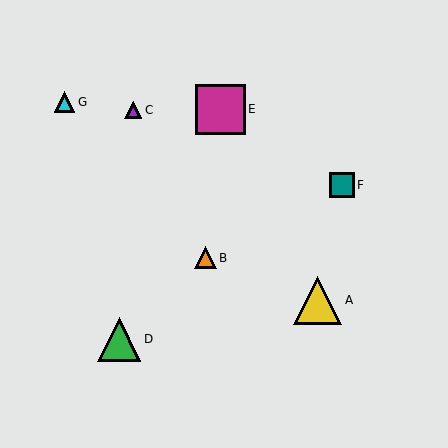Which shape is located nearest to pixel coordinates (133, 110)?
The purple triangle (labeled C) at (133, 110) is nearest to that location.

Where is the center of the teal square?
The center of the teal square is at (342, 185).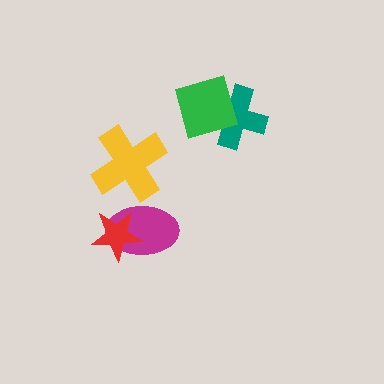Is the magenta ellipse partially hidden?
Yes, it is partially covered by another shape.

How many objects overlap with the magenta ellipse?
1 object overlaps with the magenta ellipse.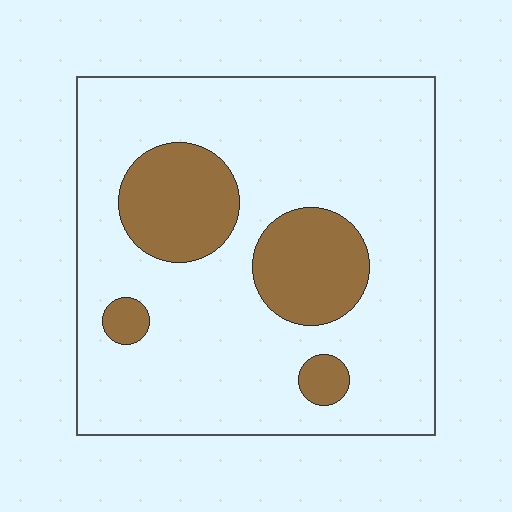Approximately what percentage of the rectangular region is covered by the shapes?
Approximately 20%.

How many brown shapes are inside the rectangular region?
4.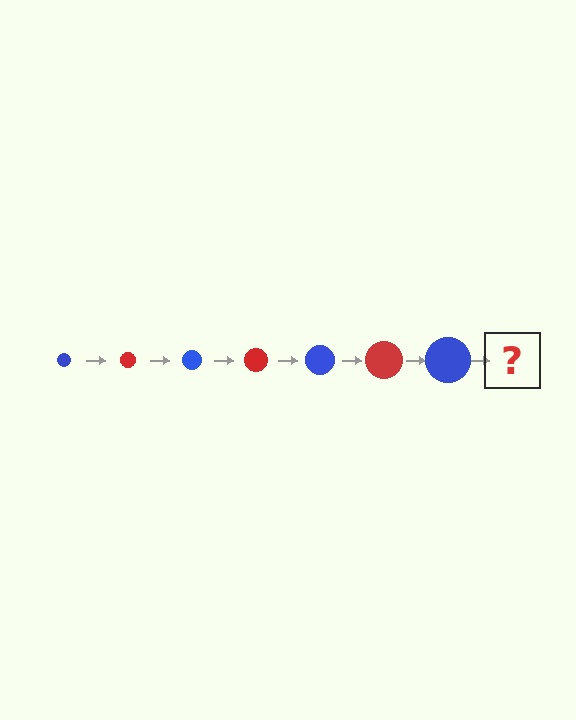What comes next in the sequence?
The next element should be a red circle, larger than the previous one.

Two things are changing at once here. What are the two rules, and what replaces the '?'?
The two rules are that the circle grows larger each step and the color cycles through blue and red. The '?' should be a red circle, larger than the previous one.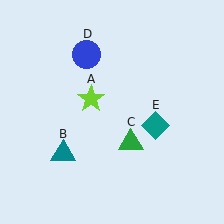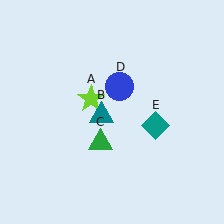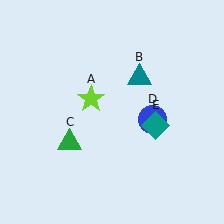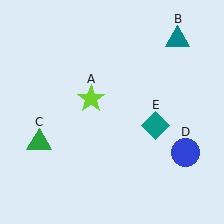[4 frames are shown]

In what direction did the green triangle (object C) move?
The green triangle (object C) moved left.